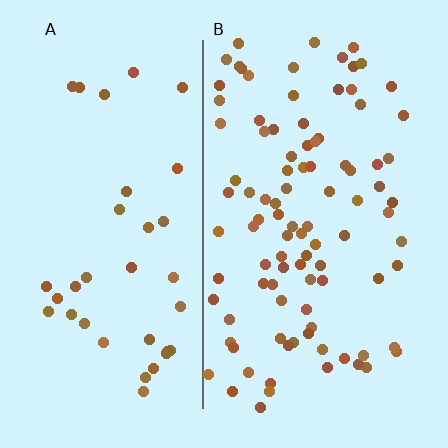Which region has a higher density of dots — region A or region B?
B (the right).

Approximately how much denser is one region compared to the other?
Approximately 2.7× — region B over region A.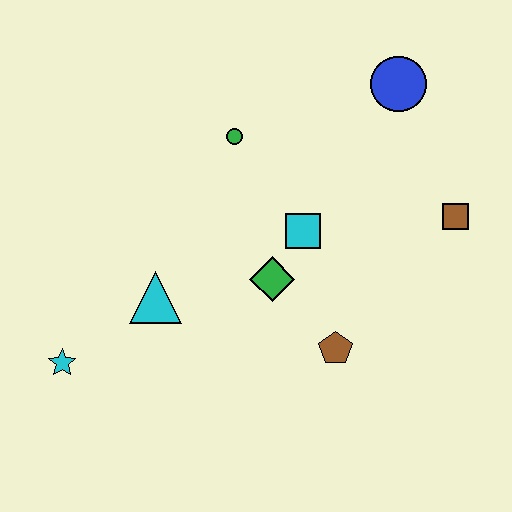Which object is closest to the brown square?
The blue circle is closest to the brown square.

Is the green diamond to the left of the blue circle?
Yes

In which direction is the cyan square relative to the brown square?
The cyan square is to the left of the brown square.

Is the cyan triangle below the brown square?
Yes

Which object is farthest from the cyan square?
The cyan star is farthest from the cyan square.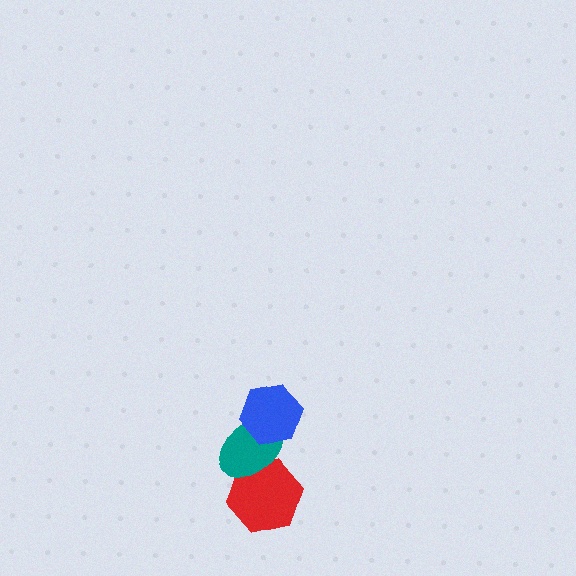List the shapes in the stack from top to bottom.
From top to bottom: the blue hexagon, the teal ellipse, the red hexagon.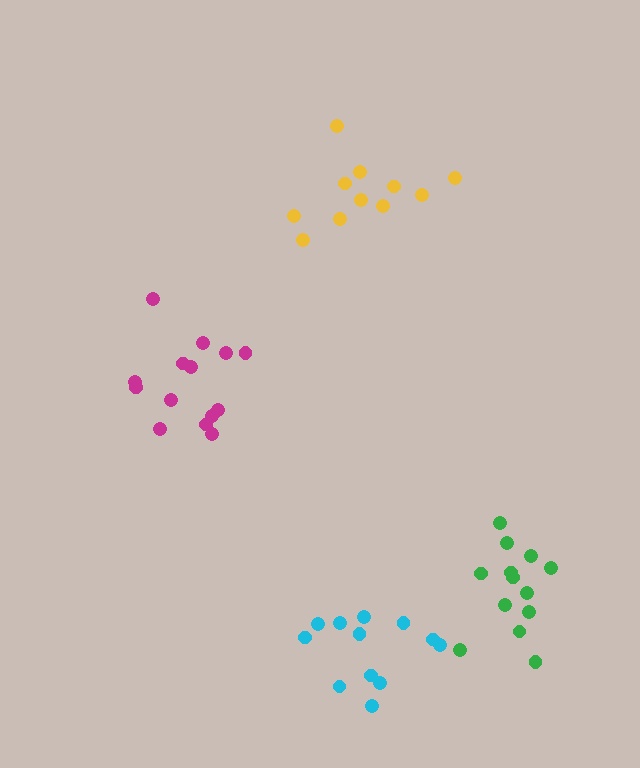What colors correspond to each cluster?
The clusters are colored: yellow, cyan, green, magenta.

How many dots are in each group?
Group 1: 11 dots, Group 2: 12 dots, Group 3: 13 dots, Group 4: 14 dots (50 total).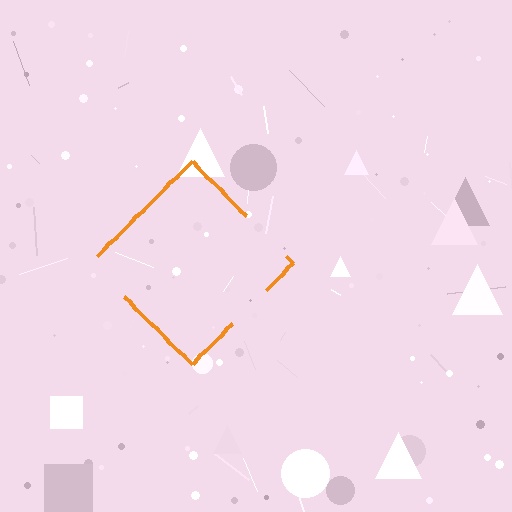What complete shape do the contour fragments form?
The contour fragments form a diamond.